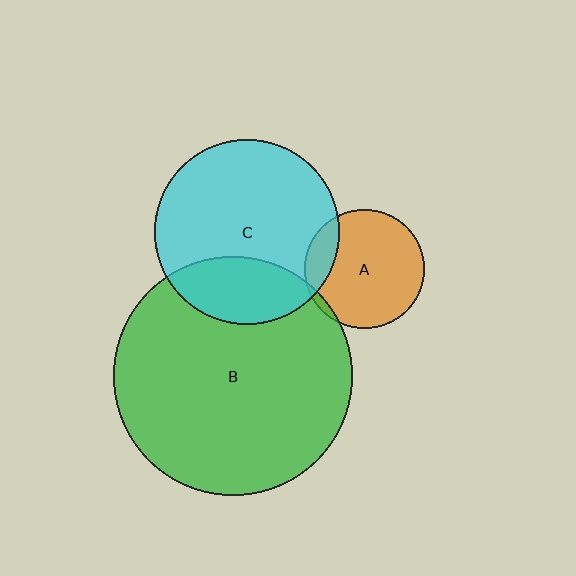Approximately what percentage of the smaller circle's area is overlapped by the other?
Approximately 15%.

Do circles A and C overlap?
Yes.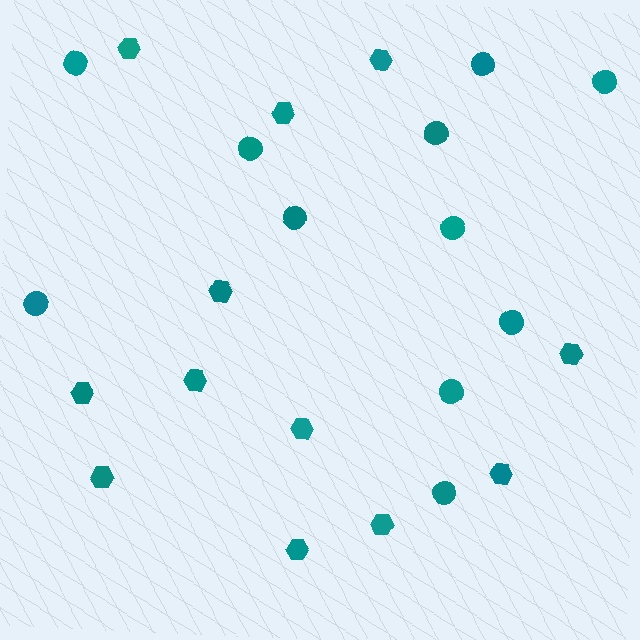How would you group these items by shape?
There are 2 groups: one group of hexagons (12) and one group of circles (11).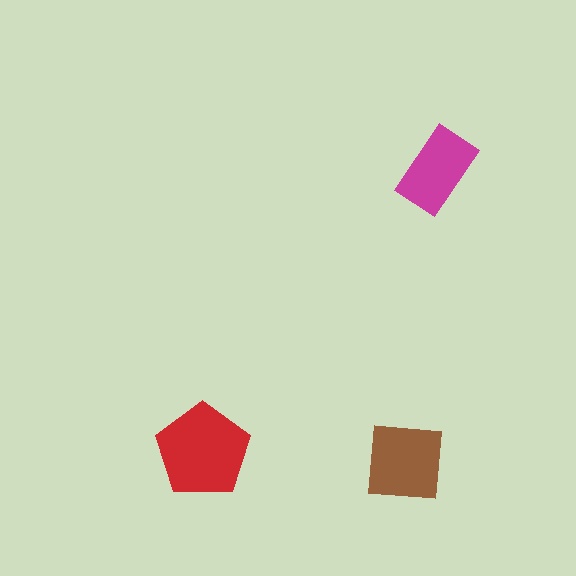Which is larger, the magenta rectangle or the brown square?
The brown square.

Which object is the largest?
The red pentagon.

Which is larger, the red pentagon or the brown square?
The red pentagon.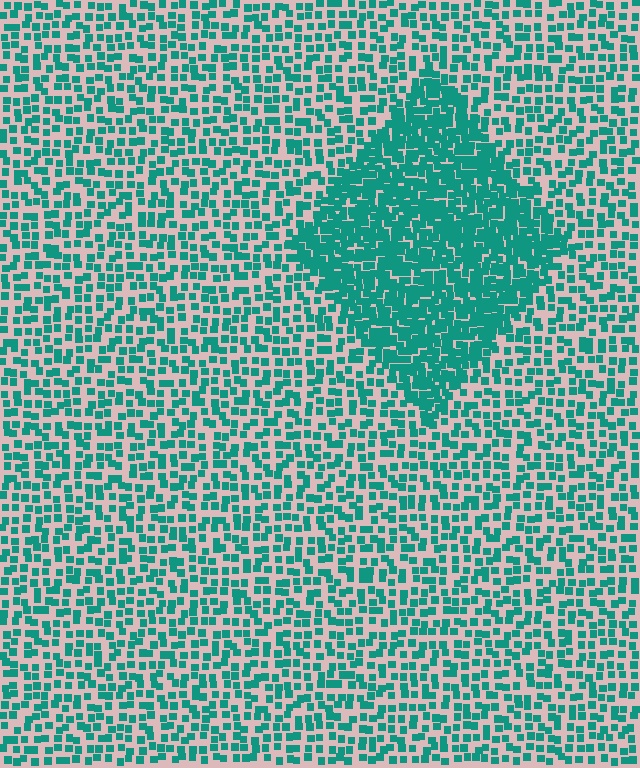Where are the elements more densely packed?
The elements are more densely packed inside the diamond boundary.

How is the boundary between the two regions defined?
The boundary is defined by a change in element density (approximately 2.2x ratio). All elements are the same color, size, and shape.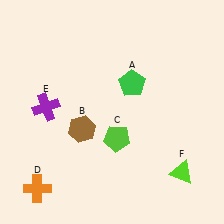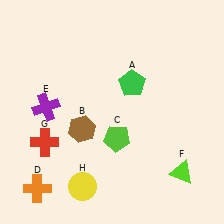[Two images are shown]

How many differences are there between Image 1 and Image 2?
There are 2 differences between the two images.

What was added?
A red cross (G), a yellow circle (H) were added in Image 2.